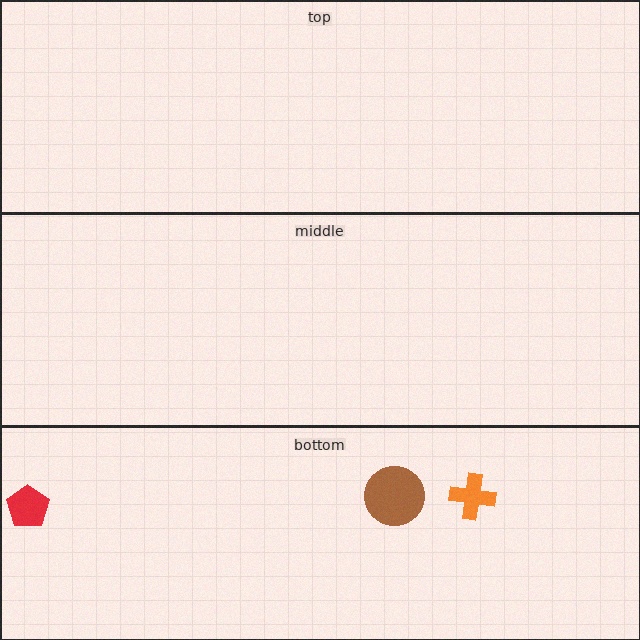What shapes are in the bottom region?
The brown circle, the orange cross, the red pentagon.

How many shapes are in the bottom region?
3.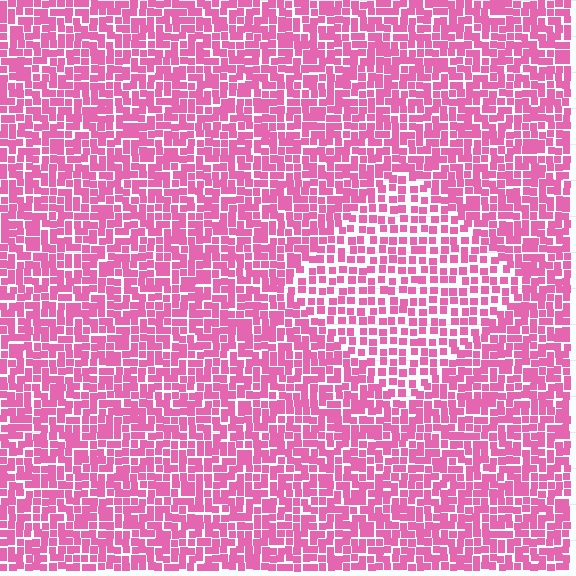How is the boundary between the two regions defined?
The boundary is defined by a change in element density (approximately 1.6x ratio). All elements are the same color, size, and shape.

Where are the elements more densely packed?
The elements are more densely packed outside the diamond boundary.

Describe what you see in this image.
The image contains small pink elements arranged at two different densities. A diamond-shaped region is visible where the elements are less densely packed than the surrounding area.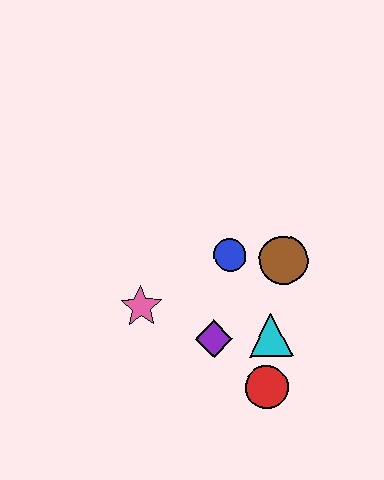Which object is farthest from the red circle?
The pink star is farthest from the red circle.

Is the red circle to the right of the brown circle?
No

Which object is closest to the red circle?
The cyan triangle is closest to the red circle.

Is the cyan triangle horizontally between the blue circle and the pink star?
No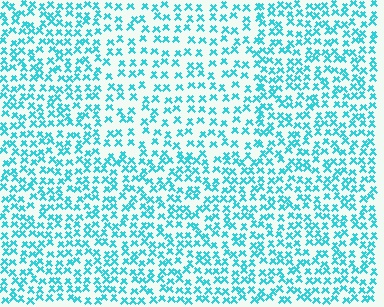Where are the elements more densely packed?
The elements are more densely packed outside the rectangle boundary.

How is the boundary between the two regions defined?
The boundary is defined by a change in element density (approximately 1.6x ratio). All elements are the same color, size, and shape.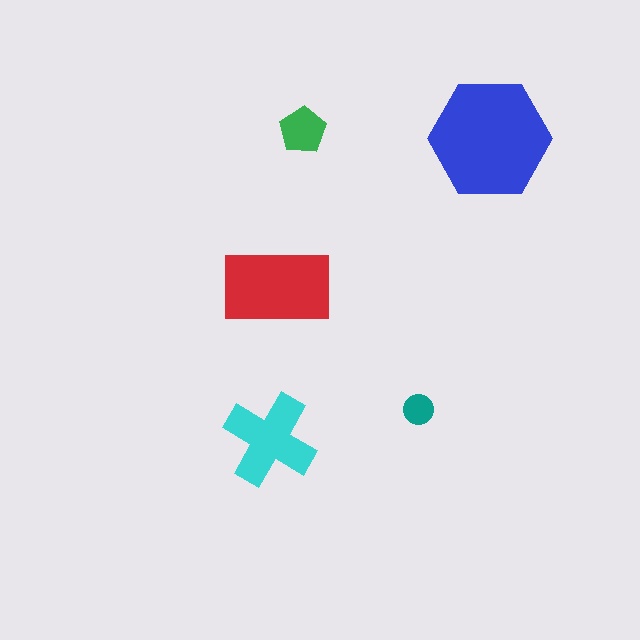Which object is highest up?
The green pentagon is topmost.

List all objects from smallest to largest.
The teal circle, the green pentagon, the cyan cross, the red rectangle, the blue hexagon.